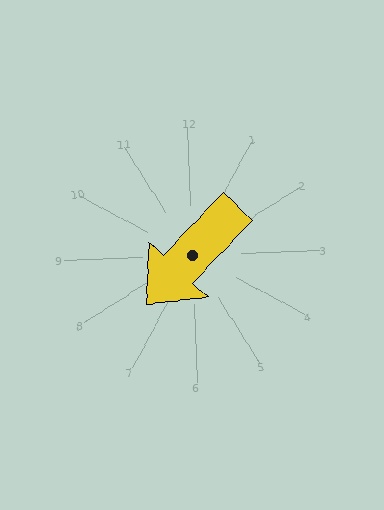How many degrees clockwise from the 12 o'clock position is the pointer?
Approximately 225 degrees.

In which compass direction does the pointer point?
Southwest.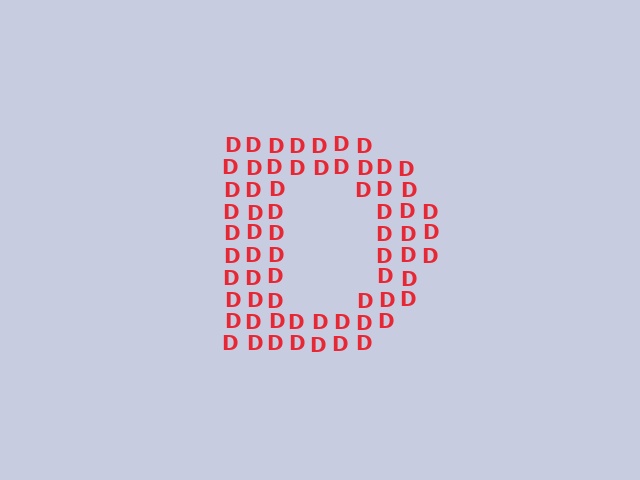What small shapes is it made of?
It is made of small letter D's.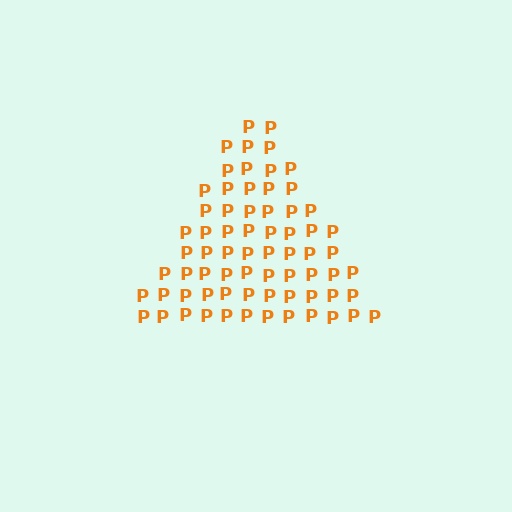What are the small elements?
The small elements are letter P's.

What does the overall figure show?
The overall figure shows a triangle.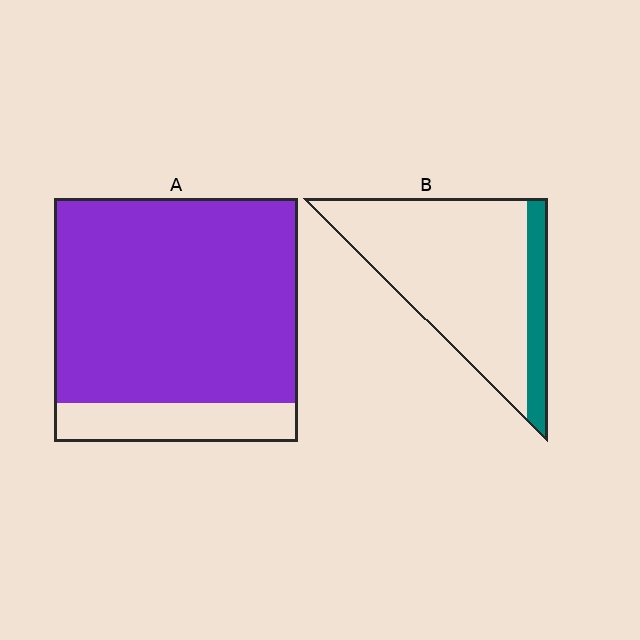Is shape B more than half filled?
No.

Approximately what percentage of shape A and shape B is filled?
A is approximately 85% and B is approximately 15%.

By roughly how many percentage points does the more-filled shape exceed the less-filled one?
By roughly 70 percentage points (A over B).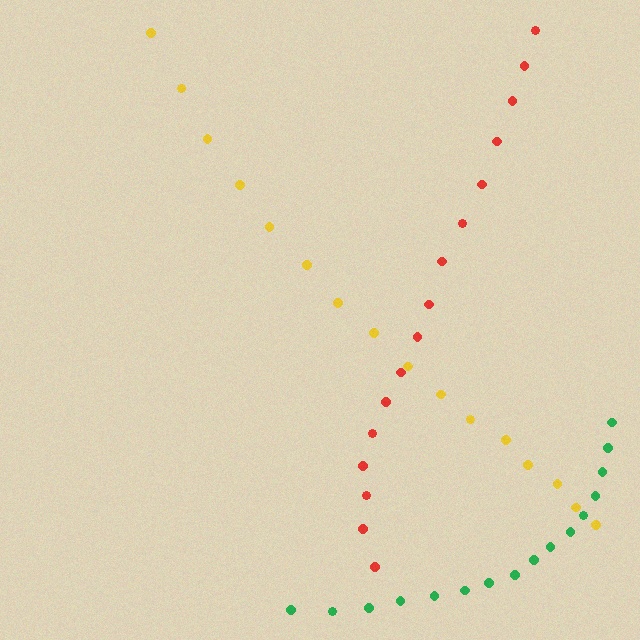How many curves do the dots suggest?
There are 3 distinct paths.